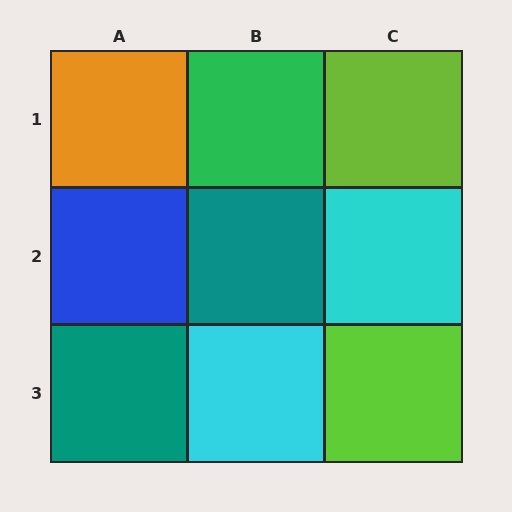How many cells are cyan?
2 cells are cyan.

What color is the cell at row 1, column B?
Green.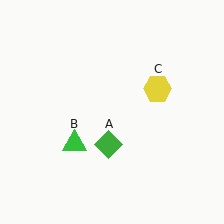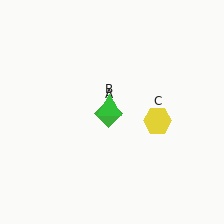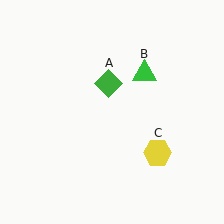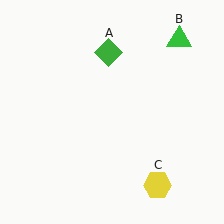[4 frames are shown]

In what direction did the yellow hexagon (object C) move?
The yellow hexagon (object C) moved down.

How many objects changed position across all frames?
3 objects changed position: green diamond (object A), green triangle (object B), yellow hexagon (object C).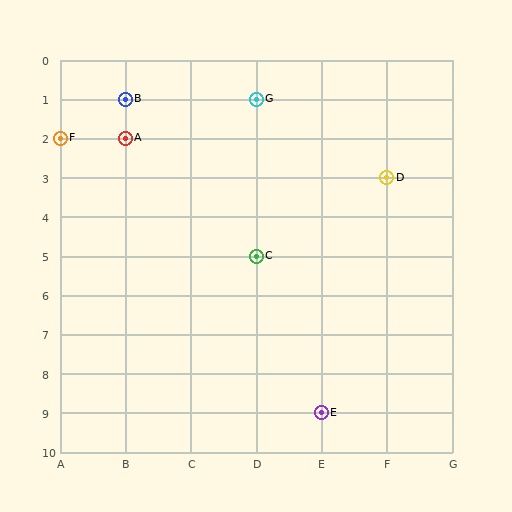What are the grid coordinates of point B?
Point B is at grid coordinates (B, 1).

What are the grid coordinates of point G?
Point G is at grid coordinates (D, 1).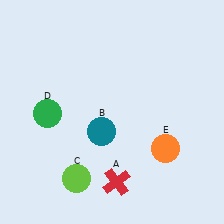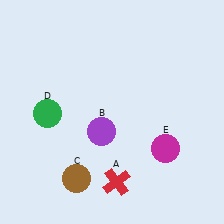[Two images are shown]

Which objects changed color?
B changed from teal to purple. C changed from lime to brown. E changed from orange to magenta.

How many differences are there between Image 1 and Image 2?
There are 3 differences between the two images.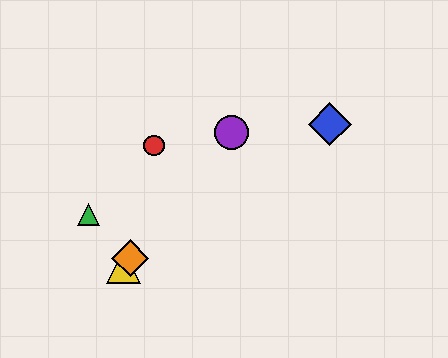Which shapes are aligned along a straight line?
The yellow triangle, the purple circle, the orange diamond are aligned along a straight line.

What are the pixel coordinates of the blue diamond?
The blue diamond is at (330, 124).